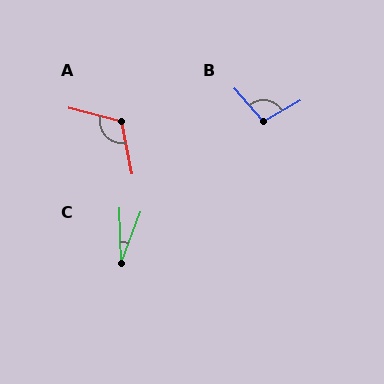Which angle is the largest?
A, at approximately 116 degrees.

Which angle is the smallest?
C, at approximately 22 degrees.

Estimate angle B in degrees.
Approximately 101 degrees.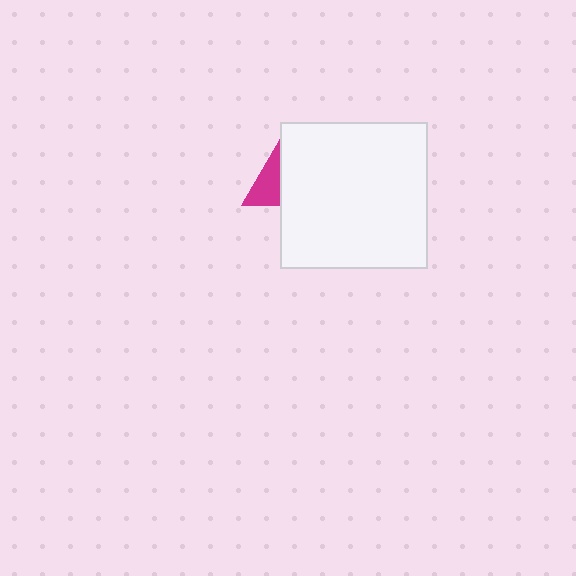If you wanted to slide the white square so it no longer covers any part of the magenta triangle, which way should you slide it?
Slide it right — that is the most direct way to separate the two shapes.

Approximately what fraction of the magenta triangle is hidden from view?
Roughly 66% of the magenta triangle is hidden behind the white square.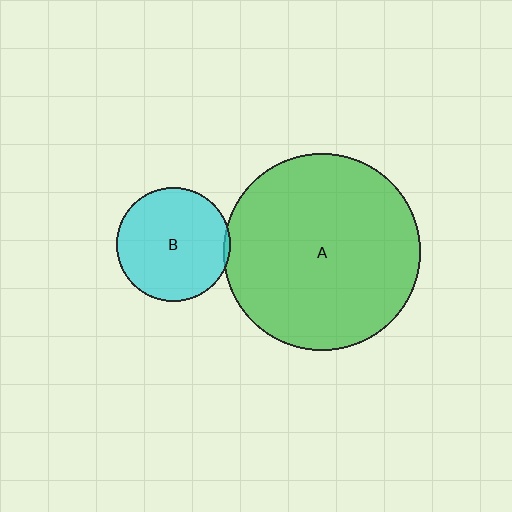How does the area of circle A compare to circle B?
Approximately 3.0 times.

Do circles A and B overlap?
Yes.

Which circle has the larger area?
Circle A (green).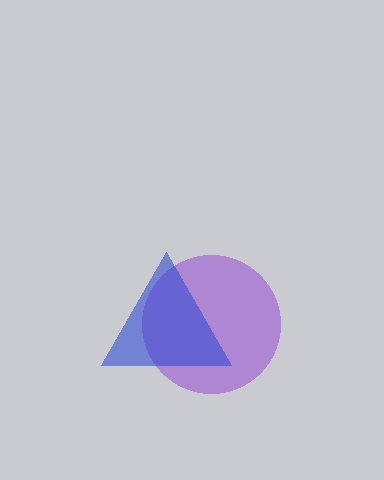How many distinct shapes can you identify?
There are 2 distinct shapes: a purple circle, a blue triangle.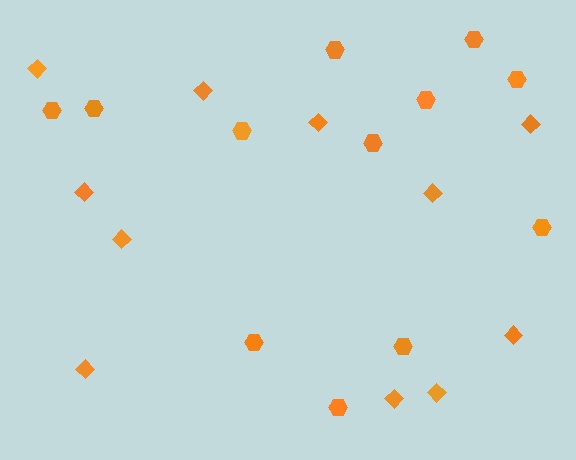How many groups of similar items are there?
There are 2 groups: one group of diamonds (11) and one group of hexagons (12).